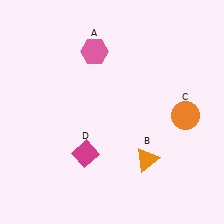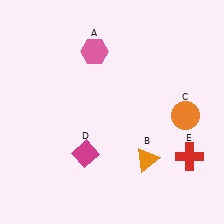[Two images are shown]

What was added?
A red cross (E) was added in Image 2.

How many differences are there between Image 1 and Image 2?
There is 1 difference between the two images.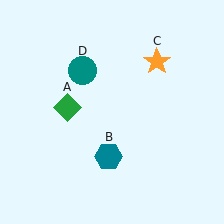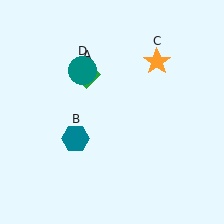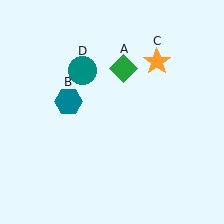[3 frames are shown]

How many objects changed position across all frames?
2 objects changed position: green diamond (object A), teal hexagon (object B).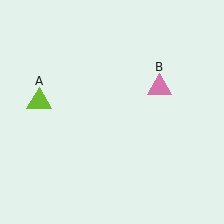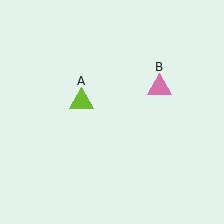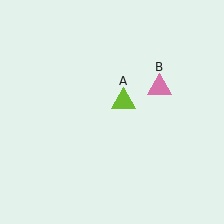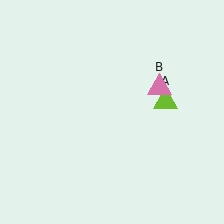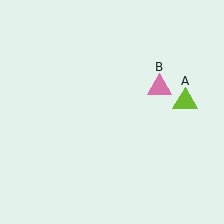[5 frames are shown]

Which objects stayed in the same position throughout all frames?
Pink triangle (object B) remained stationary.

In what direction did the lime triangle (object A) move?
The lime triangle (object A) moved right.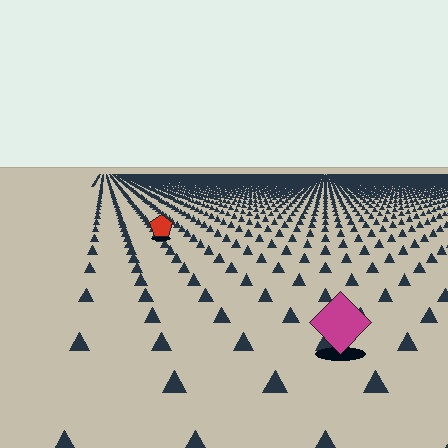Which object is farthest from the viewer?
The red pentagon is farthest from the viewer. It appears smaller and the ground texture around it is denser.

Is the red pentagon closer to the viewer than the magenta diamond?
No. The magenta diamond is closer — you can tell from the texture gradient: the ground texture is coarser near it.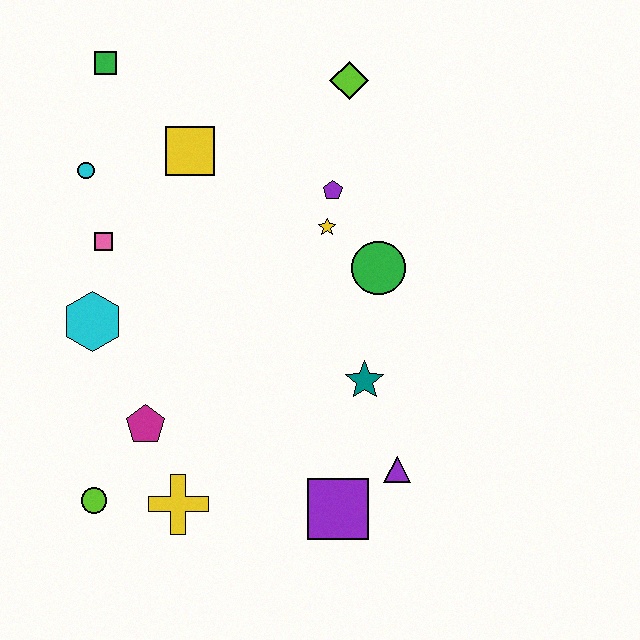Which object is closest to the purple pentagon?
The yellow star is closest to the purple pentagon.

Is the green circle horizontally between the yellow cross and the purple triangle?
Yes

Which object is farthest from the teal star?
The green square is farthest from the teal star.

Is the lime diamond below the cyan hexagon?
No